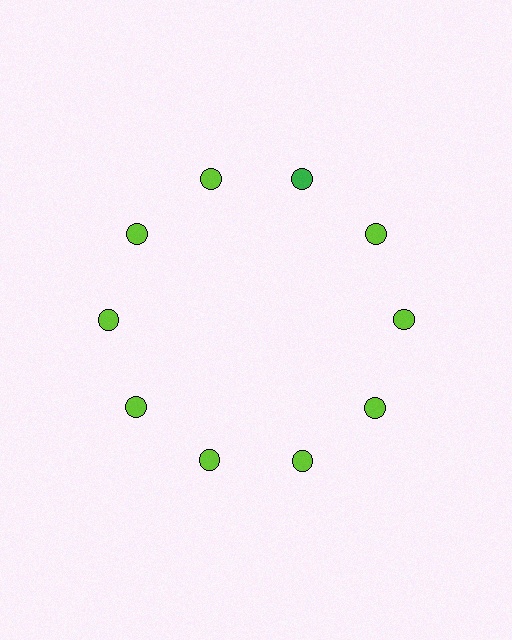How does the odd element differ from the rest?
It has a different color: green instead of lime.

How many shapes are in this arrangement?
There are 10 shapes arranged in a ring pattern.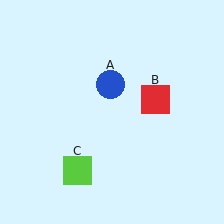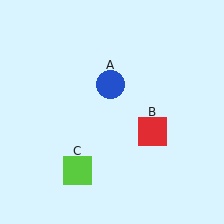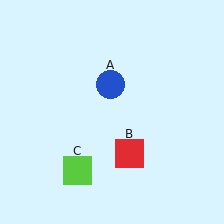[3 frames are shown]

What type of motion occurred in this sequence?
The red square (object B) rotated clockwise around the center of the scene.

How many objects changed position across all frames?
1 object changed position: red square (object B).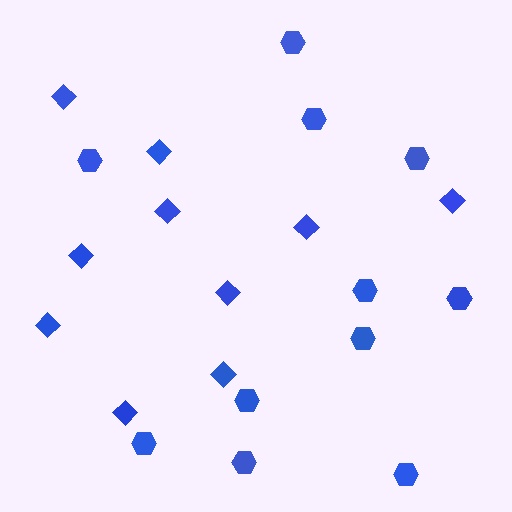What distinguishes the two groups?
There are 2 groups: one group of hexagons (11) and one group of diamonds (10).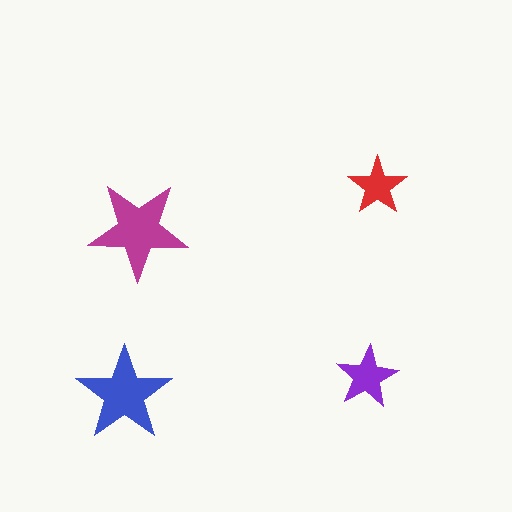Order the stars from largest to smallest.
the magenta one, the blue one, the purple one, the red one.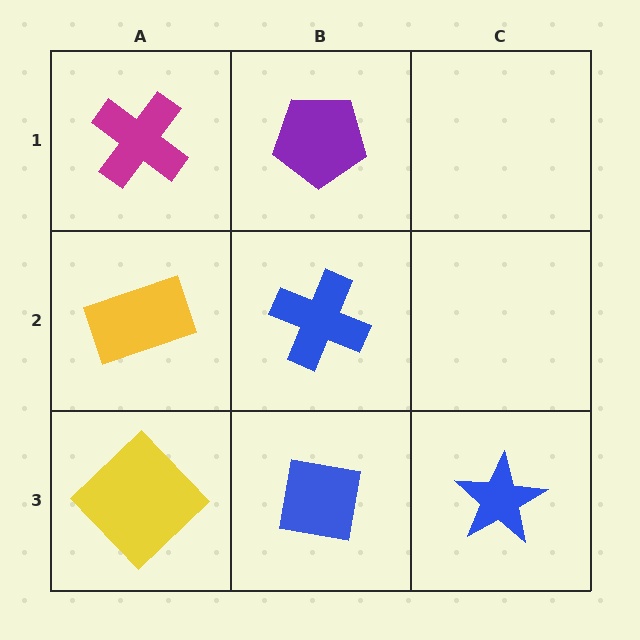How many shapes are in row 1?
2 shapes.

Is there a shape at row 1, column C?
No, that cell is empty.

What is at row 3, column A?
A yellow diamond.